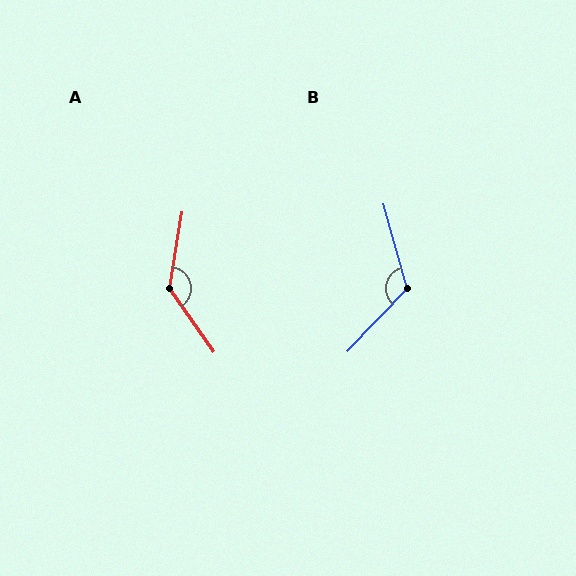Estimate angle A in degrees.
Approximately 135 degrees.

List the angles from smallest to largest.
B (121°), A (135°).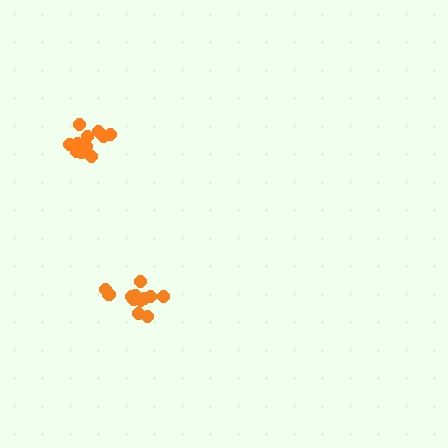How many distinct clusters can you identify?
There are 2 distinct clusters.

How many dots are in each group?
Group 1: 12 dots, Group 2: 12 dots (24 total).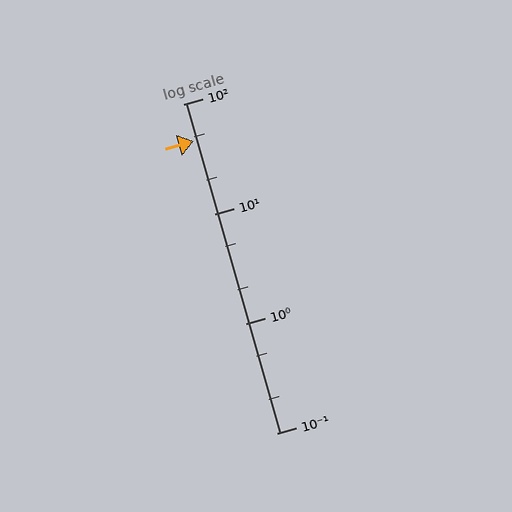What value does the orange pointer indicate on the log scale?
The pointer indicates approximately 46.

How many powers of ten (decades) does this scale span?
The scale spans 3 decades, from 0.1 to 100.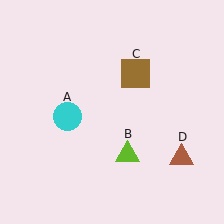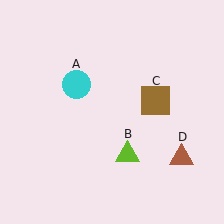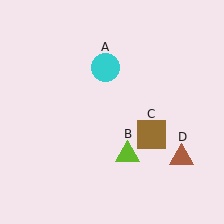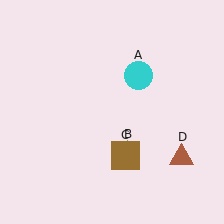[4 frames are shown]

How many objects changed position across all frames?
2 objects changed position: cyan circle (object A), brown square (object C).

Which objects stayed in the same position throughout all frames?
Lime triangle (object B) and brown triangle (object D) remained stationary.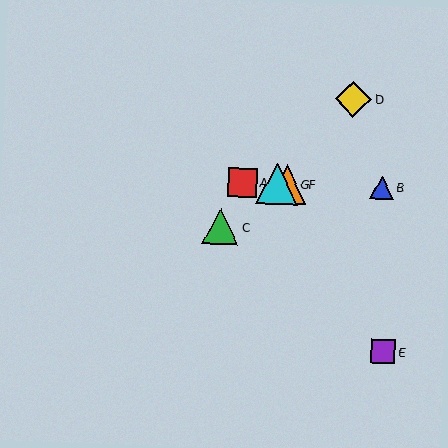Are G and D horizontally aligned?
No, G is at y≈184 and D is at y≈99.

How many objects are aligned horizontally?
4 objects (A, B, F, G) are aligned horizontally.